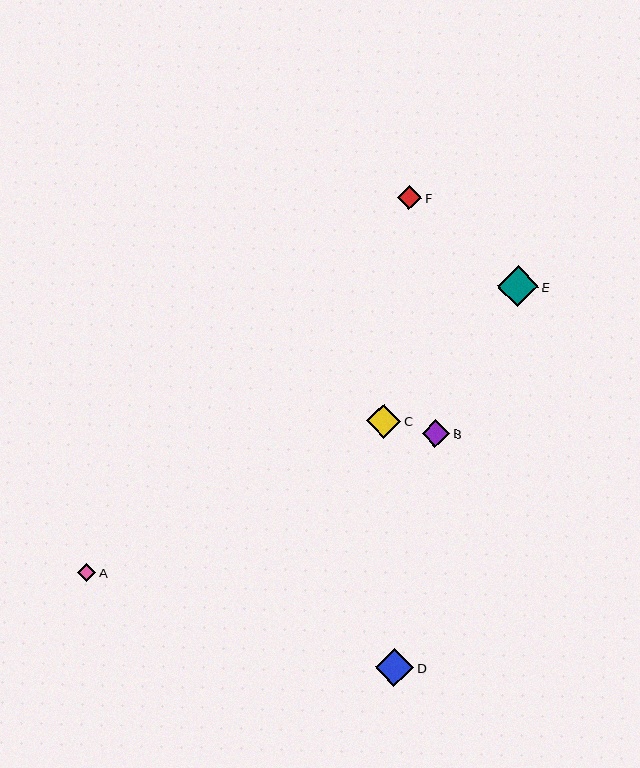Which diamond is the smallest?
Diamond A is the smallest with a size of approximately 18 pixels.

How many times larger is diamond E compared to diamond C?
Diamond E is approximately 1.2 times the size of diamond C.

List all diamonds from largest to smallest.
From largest to smallest: E, D, C, B, F, A.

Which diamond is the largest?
Diamond E is the largest with a size of approximately 41 pixels.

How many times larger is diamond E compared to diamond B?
Diamond E is approximately 1.5 times the size of diamond B.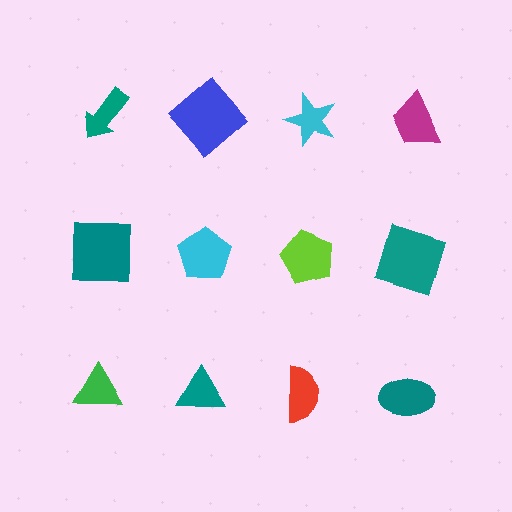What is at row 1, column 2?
A blue diamond.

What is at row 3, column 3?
A red semicircle.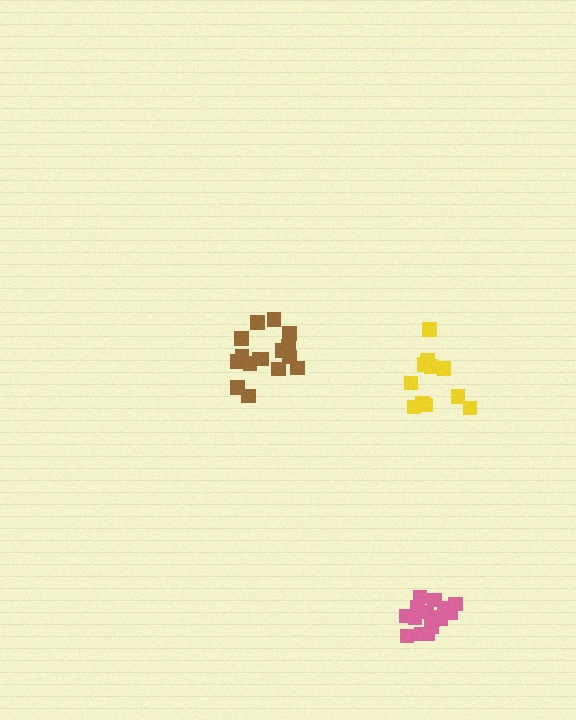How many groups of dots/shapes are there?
There are 3 groups.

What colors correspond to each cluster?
The clusters are colored: pink, brown, yellow.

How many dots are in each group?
Group 1: 16 dots, Group 2: 16 dots, Group 3: 11 dots (43 total).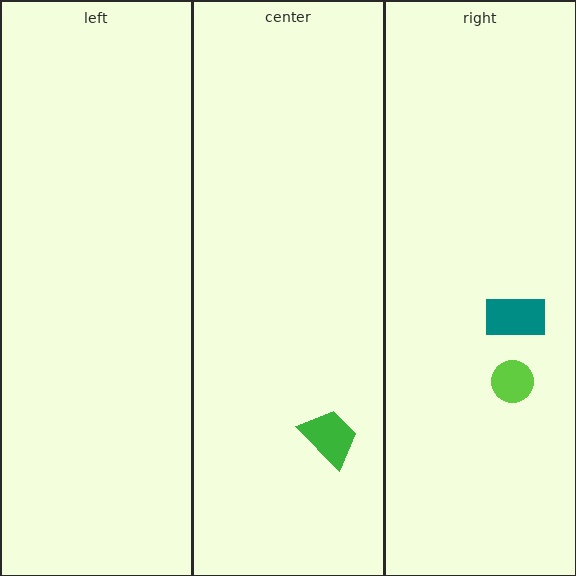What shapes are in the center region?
The green trapezoid.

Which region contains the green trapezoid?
The center region.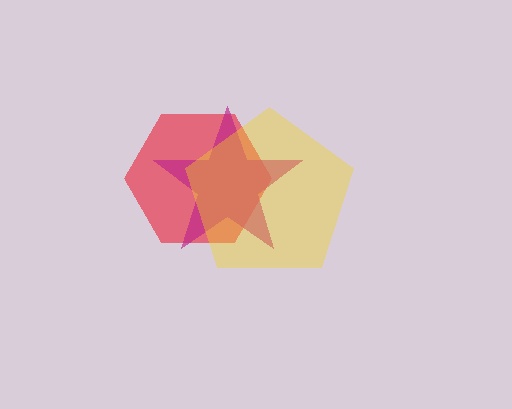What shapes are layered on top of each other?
The layered shapes are: a red hexagon, a magenta star, a yellow pentagon.